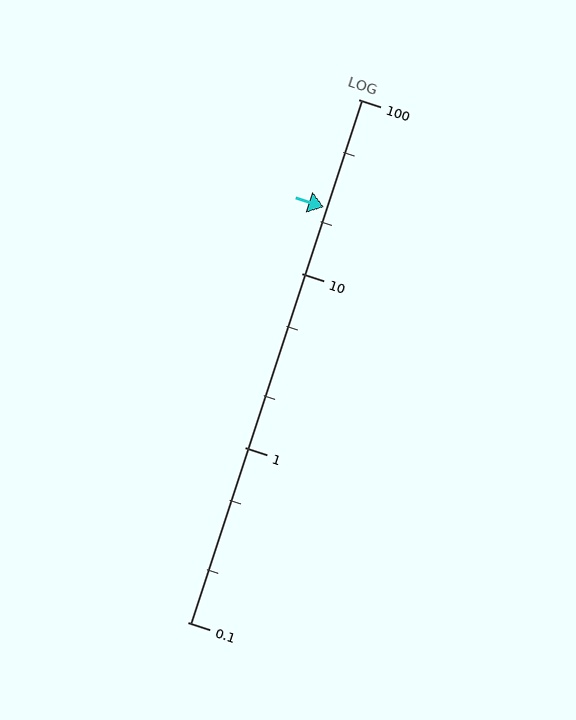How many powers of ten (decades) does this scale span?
The scale spans 3 decades, from 0.1 to 100.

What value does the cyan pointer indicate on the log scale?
The pointer indicates approximately 24.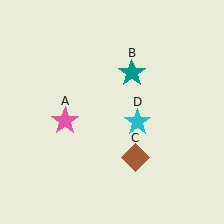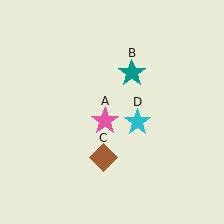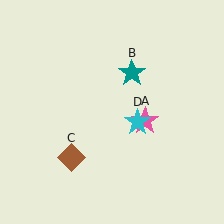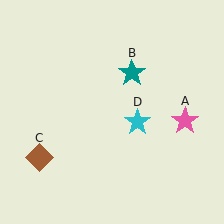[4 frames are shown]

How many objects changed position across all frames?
2 objects changed position: pink star (object A), brown diamond (object C).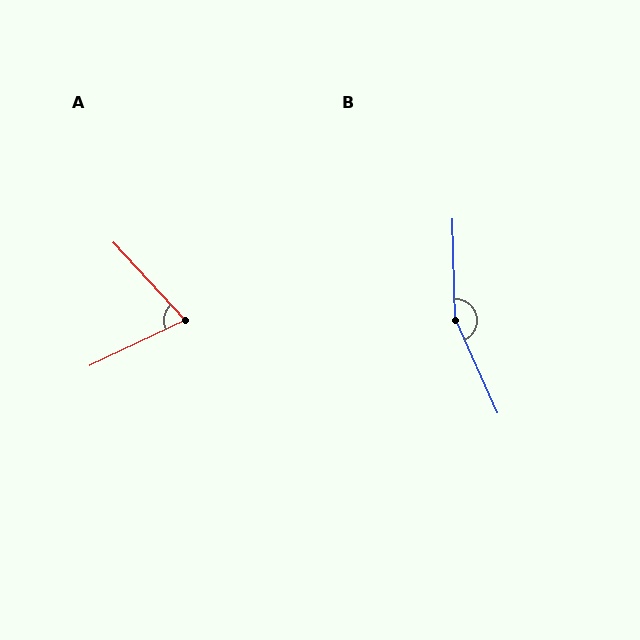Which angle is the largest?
B, at approximately 157 degrees.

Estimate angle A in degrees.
Approximately 73 degrees.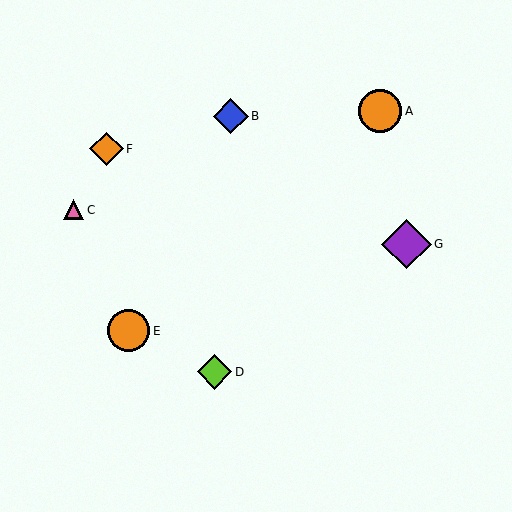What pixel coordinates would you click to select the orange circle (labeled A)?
Click at (380, 111) to select the orange circle A.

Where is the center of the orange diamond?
The center of the orange diamond is at (106, 149).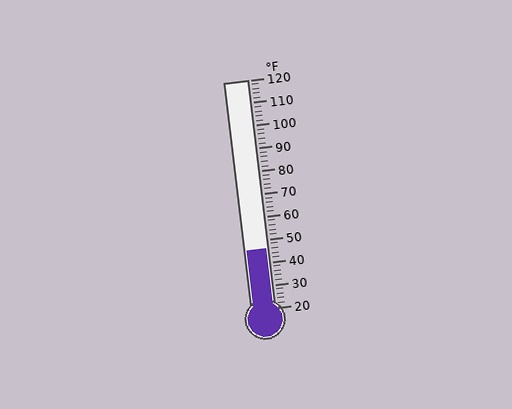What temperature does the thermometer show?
The thermometer shows approximately 46°F.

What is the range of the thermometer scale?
The thermometer scale ranges from 20°F to 120°F.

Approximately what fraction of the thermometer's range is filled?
The thermometer is filled to approximately 25% of its range.